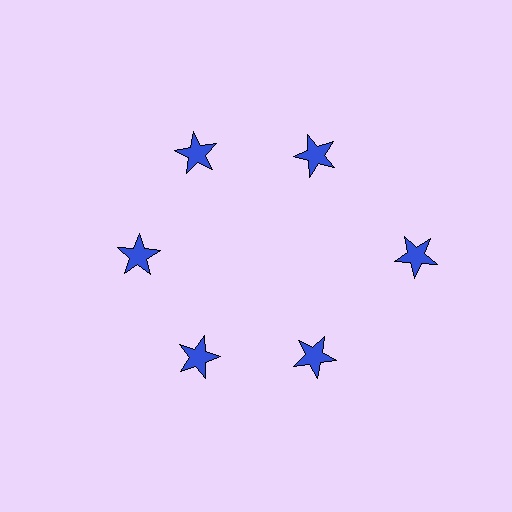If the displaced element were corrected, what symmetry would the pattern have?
It would have 6-fold rotational symmetry — the pattern would map onto itself every 60 degrees.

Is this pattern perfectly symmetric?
No. The 6 blue stars are arranged in a ring, but one element near the 3 o'clock position is pushed outward from the center, breaking the 6-fold rotational symmetry.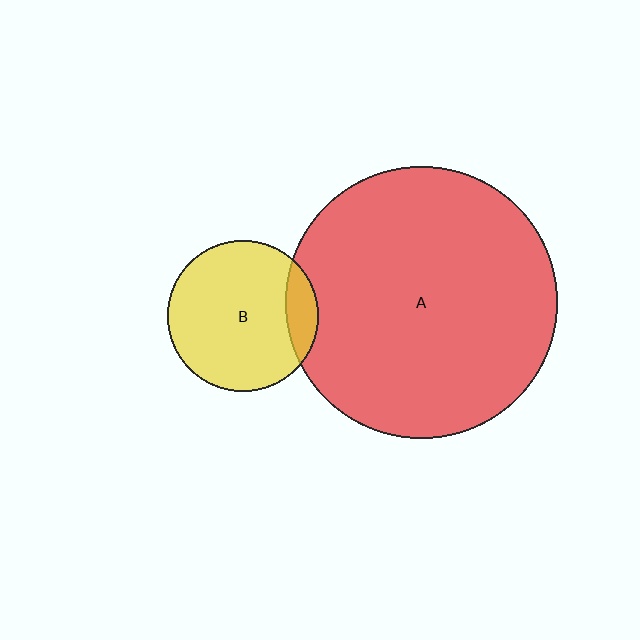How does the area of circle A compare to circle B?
Approximately 3.2 times.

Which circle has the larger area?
Circle A (red).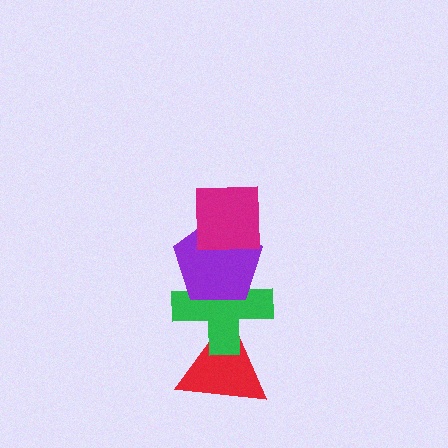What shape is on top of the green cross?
The purple pentagon is on top of the green cross.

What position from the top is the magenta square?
The magenta square is 1st from the top.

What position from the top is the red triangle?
The red triangle is 4th from the top.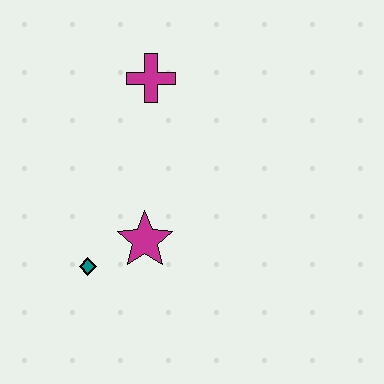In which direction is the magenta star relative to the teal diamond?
The magenta star is to the right of the teal diamond.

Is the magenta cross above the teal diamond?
Yes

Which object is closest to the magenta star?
The teal diamond is closest to the magenta star.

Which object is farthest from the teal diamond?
The magenta cross is farthest from the teal diamond.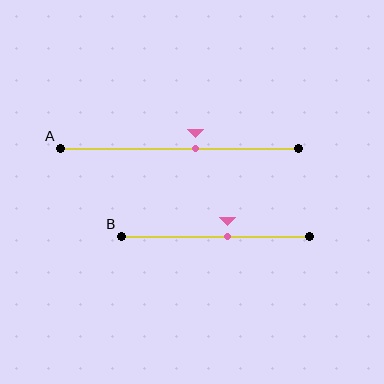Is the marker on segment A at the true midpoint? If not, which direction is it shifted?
No, the marker on segment A is shifted to the right by about 7% of the segment length.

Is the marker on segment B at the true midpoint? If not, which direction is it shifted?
No, the marker on segment B is shifted to the right by about 7% of the segment length.